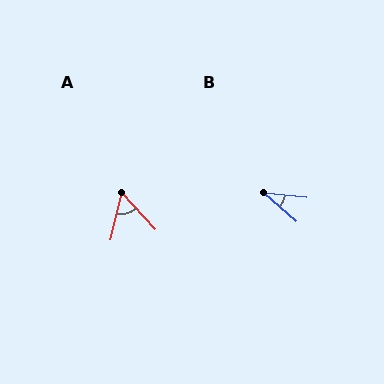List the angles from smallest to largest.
B (36°), A (56°).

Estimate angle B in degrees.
Approximately 36 degrees.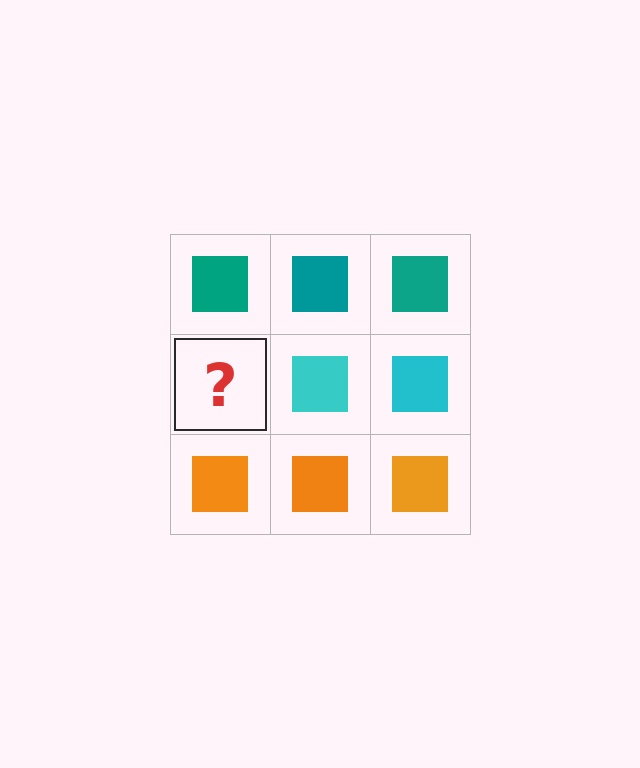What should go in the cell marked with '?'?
The missing cell should contain a cyan square.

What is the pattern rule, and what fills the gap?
The rule is that each row has a consistent color. The gap should be filled with a cyan square.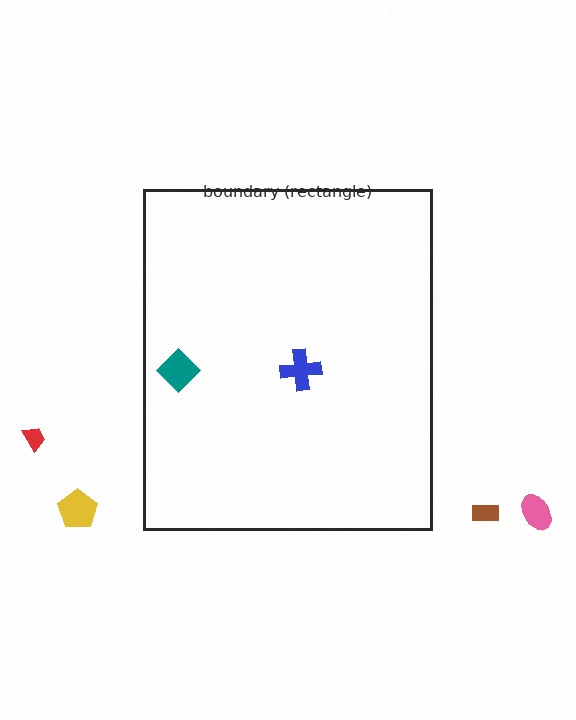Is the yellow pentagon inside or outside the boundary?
Outside.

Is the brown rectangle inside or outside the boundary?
Outside.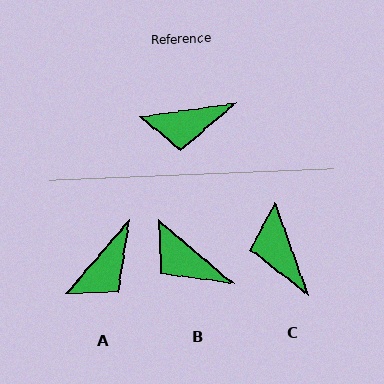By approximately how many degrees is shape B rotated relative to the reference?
Approximately 48 degrees clockwise.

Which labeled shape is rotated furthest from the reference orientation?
C, about 78 degrees away.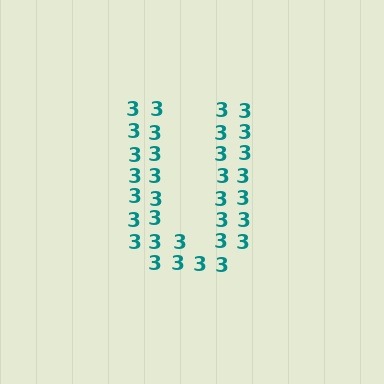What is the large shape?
The large shape is the letter U.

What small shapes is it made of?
It is made of small digit 3's.